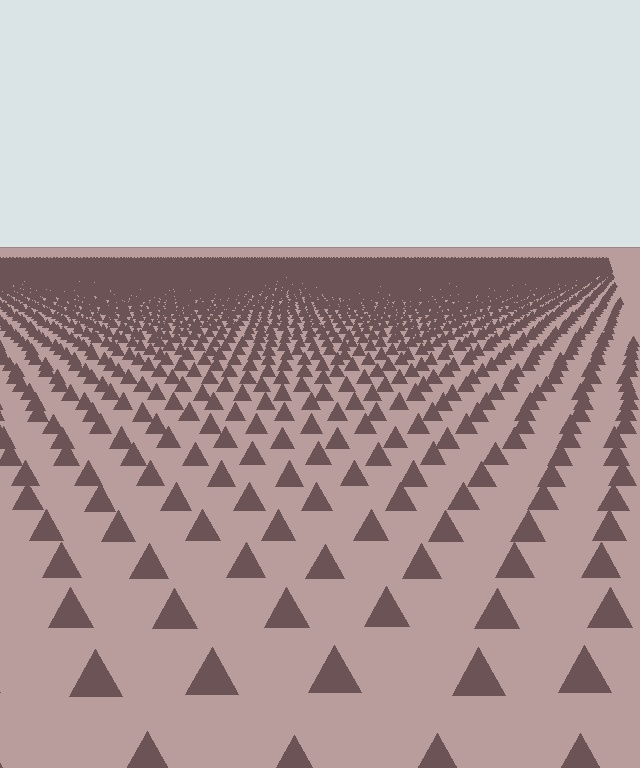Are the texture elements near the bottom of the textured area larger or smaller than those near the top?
Larger. Near the bottom, elements are closer to the viewer and appear at a bigger on-screen size.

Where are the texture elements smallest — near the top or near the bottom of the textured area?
Near the top.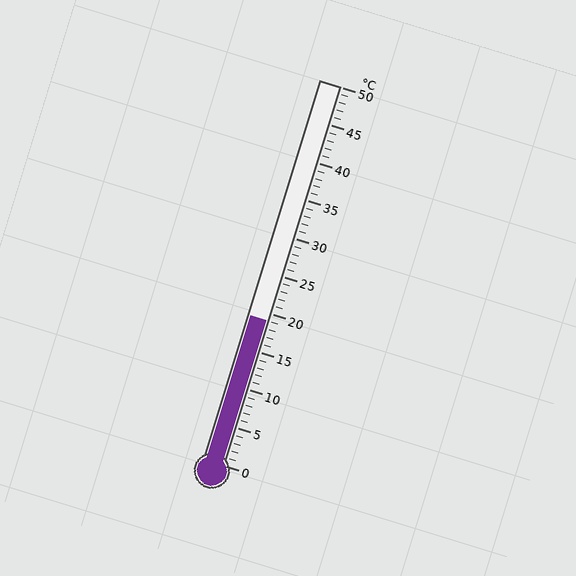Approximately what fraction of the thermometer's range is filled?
The thermometer is filled to approximately 40% of its range.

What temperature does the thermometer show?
The thermometer shows approximately 19°C.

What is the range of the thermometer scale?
The thermometer scale ranges from 0°C to 50°C.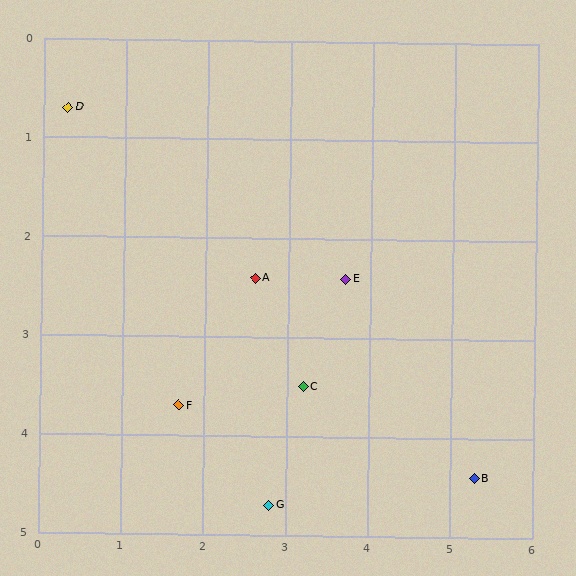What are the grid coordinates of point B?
Point B is at approximately (5.3, 4.4).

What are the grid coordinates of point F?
Point F is at approximately (1.7, 3.7).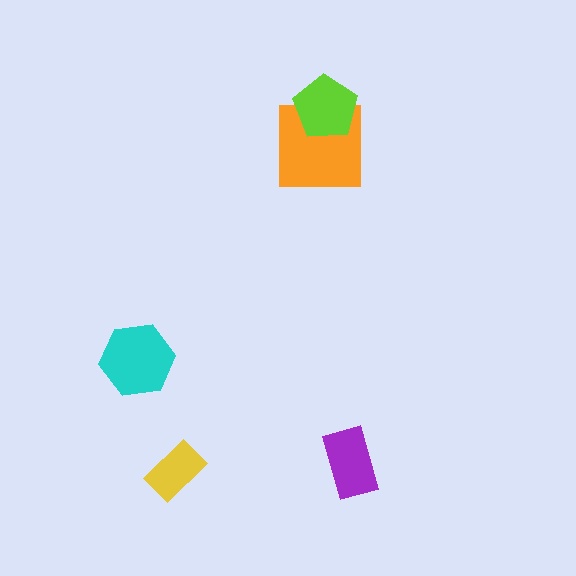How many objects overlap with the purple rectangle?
0 objects overlap with the purple rectangle.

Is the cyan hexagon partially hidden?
No, no other shape covers it.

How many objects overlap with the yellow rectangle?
0 objects overlap with the yellow rectangle.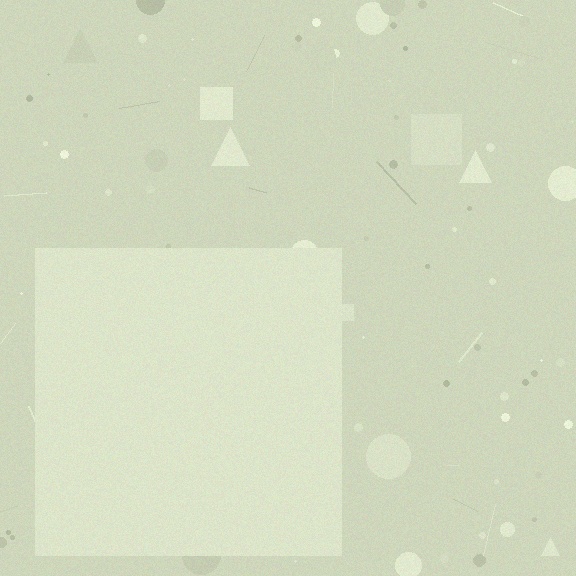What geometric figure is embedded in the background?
A square is embedded in the background.